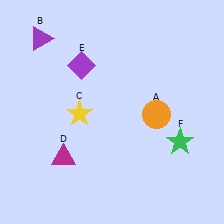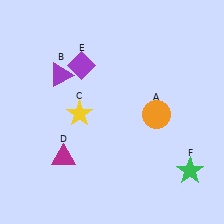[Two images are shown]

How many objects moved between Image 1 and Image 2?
2 objects moved between the two images.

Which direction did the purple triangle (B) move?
The purple triangle (B) moved down.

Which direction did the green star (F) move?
The green star (F) moved down.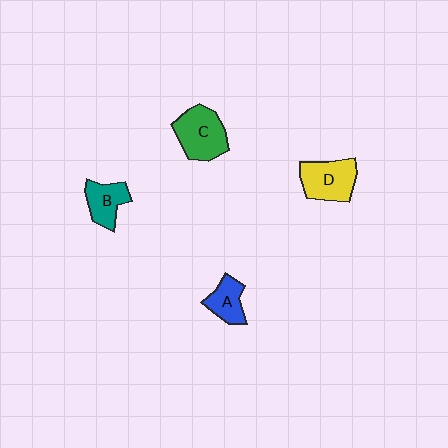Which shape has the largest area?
Shape C (green).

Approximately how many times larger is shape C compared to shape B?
Approximately 1.5 times.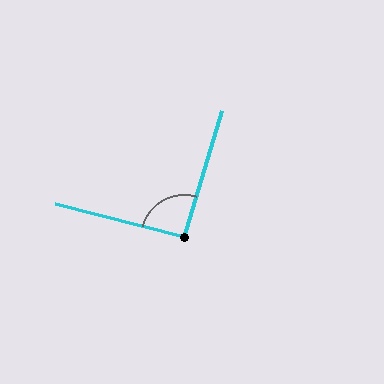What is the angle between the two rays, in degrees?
Approximately 92 degrees.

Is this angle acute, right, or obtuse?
It is approximately a right angle.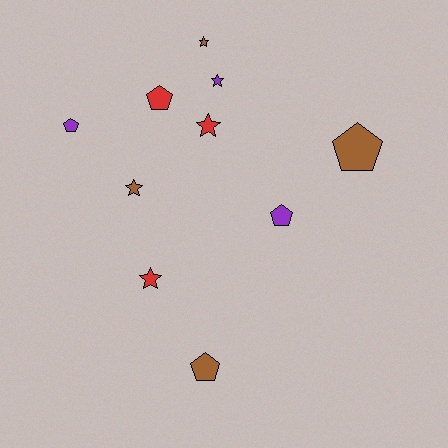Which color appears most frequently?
Brown, with 4 objects.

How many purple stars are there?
There is 1 purple star.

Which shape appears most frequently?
Star, with 5 objects.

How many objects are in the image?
There are 10 objects.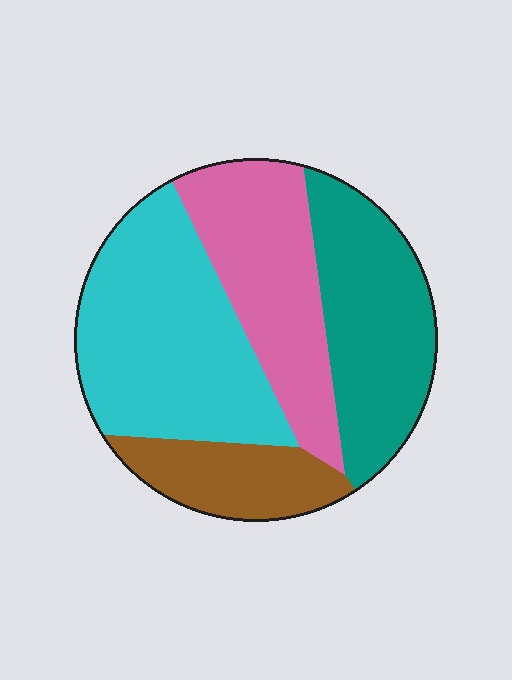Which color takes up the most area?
Cyan, at roughly 35%.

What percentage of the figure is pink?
Pink takes up about one quarter (1/4) of the figure.